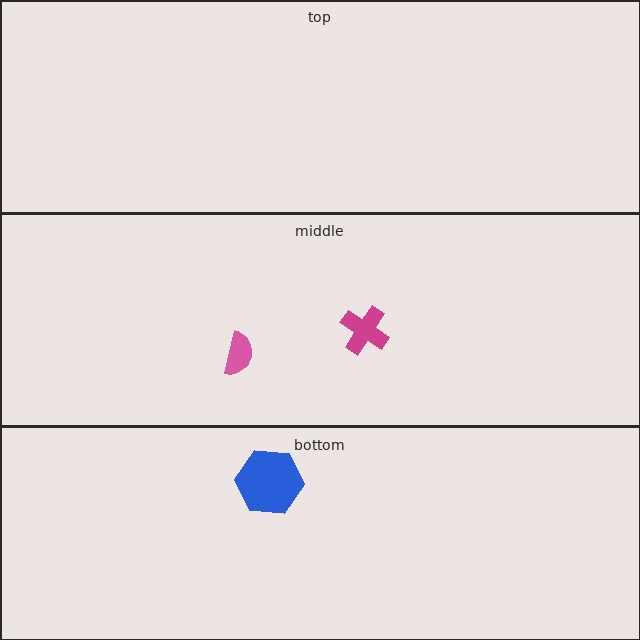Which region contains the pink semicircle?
The middle region.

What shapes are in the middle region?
The magenta cross, the pink semicircle.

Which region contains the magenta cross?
The middle region.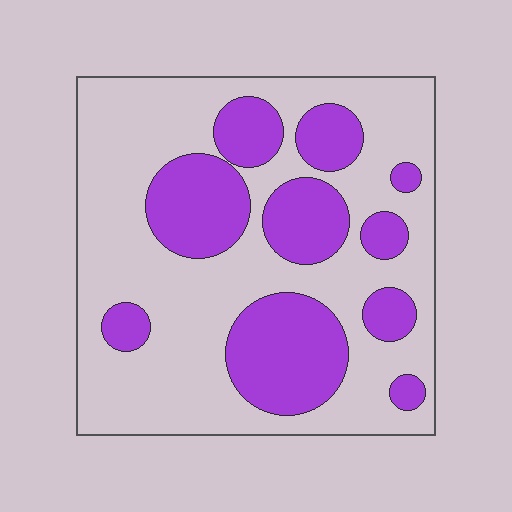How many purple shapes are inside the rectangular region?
10.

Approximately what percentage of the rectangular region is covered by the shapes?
Approximately 35%.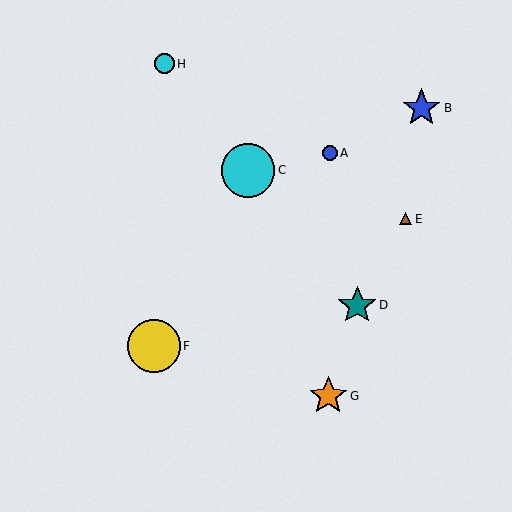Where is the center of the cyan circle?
The center of the cyan circle is at (164, 64).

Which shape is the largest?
The cyan circle (labeled C) is the largest.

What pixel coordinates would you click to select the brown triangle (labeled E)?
Click at (406, 219) to select the brown triangle E.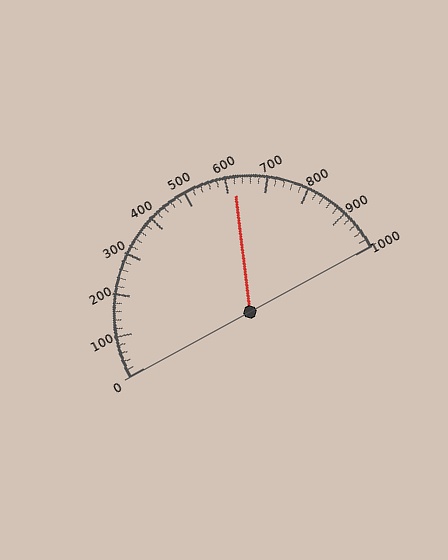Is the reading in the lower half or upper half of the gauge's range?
The reading is in the upper half of the range (0 to 1000).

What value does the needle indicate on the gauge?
The needle indicates approximately 620.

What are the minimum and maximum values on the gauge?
The gauge ranges from 0 to 1000.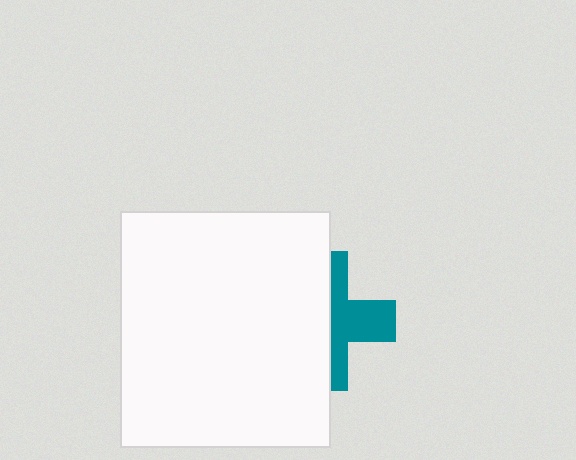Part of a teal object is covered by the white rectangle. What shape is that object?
It is a cross.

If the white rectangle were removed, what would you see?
You would see the complete teal cross.